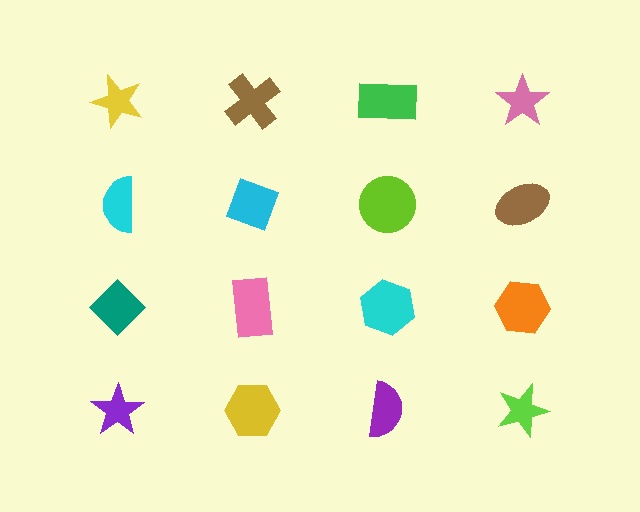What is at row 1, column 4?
A pink star.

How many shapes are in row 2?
4 shapes.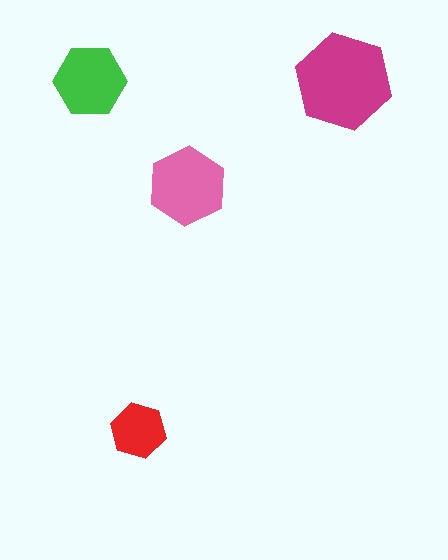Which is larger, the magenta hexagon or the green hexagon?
The magenta one.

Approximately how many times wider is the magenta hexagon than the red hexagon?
About 1.5 times wider.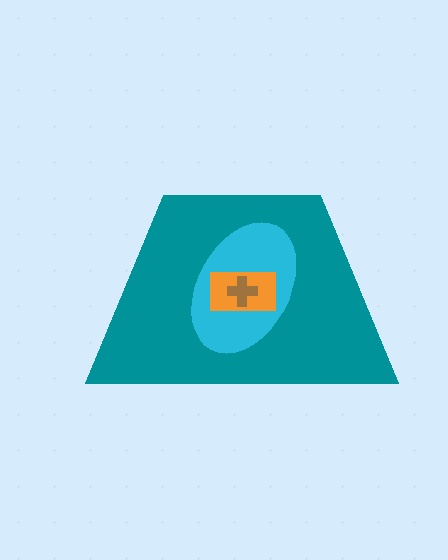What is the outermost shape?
The teal trapezoid.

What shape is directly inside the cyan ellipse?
The orange rectangle.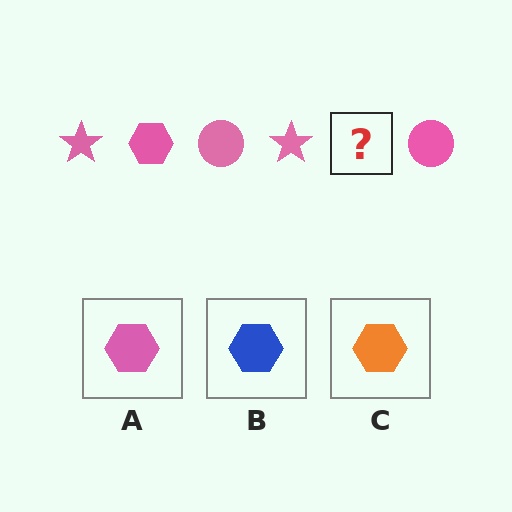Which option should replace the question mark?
Option A.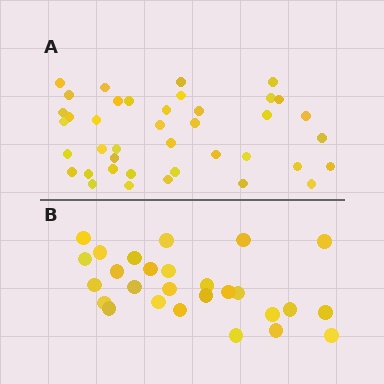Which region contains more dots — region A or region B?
Region A (the top region) has more dots.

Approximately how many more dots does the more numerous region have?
Region A has approximately 15 more dots than region B.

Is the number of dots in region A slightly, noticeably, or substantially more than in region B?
Region A has substantially more. The ratio is roughly 1.5 to 1.